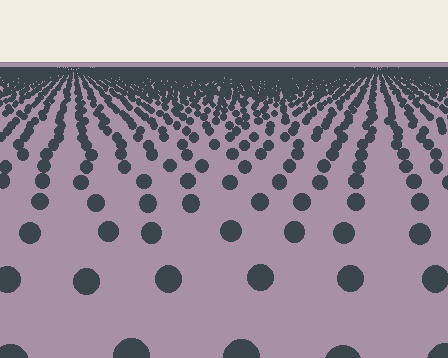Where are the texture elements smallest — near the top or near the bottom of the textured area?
Near the top.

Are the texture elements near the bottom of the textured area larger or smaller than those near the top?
Larger. Near the bottom, elements are closer to the viewer and appear at a bigger on-screen size.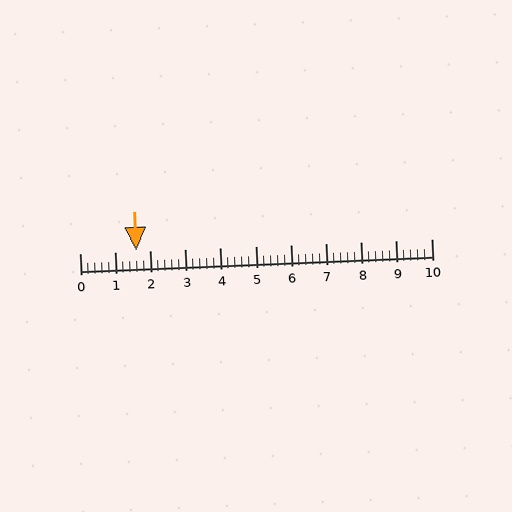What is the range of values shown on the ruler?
The ruler shows values from 0 to 10.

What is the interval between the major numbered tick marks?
The major tick marks are spaced 1 units apart.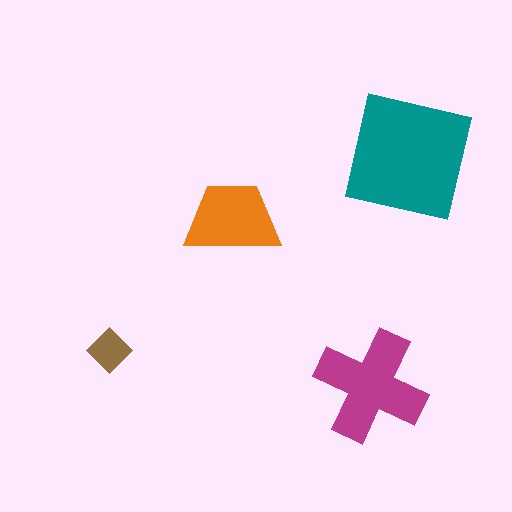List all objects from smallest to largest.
The brown diamond, the orange trapezoid, the magenta cross, the teal square.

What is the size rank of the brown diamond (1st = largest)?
4th.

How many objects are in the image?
There are 4 objects in the image.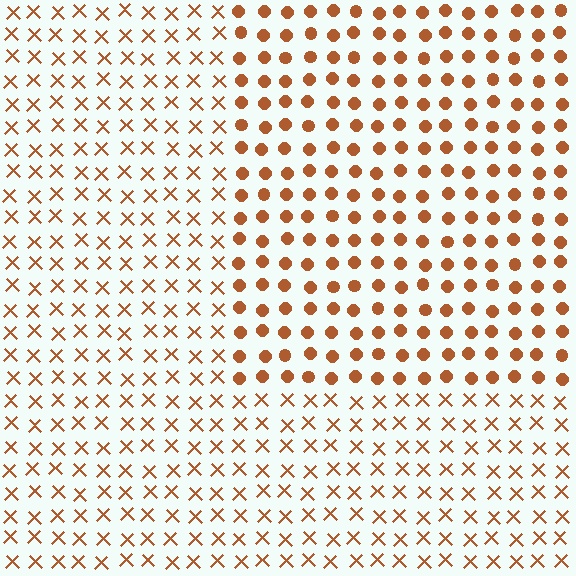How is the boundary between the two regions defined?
The boundary is defined by a change in element shape: circles inside vs. X marks outside. All elements share the same color and spacing.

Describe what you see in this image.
The image is filled with small brown elements arranged in a uniform grid. A rectangle-shaped region contains circles, while the surrounding area contains X marks. The boundary is defined purely by the change in element shape.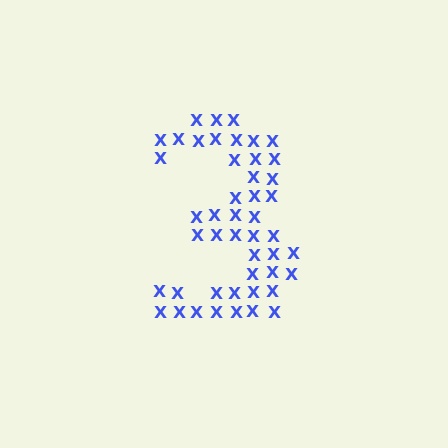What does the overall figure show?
The overall figure shows the digit 3.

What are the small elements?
The small elements are letter X's.